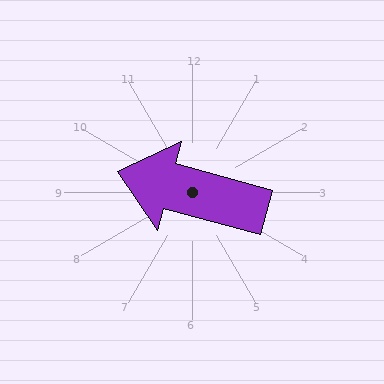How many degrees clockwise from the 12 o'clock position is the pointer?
Approximately 285 degrees.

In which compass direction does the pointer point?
West.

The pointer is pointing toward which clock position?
Roughly 10 o'clock.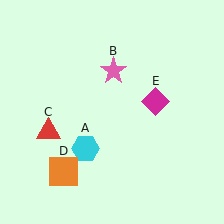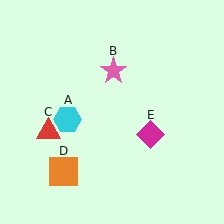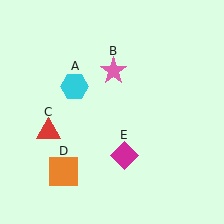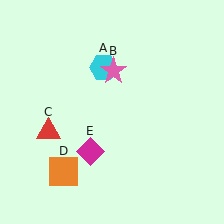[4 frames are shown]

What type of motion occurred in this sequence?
The cyan hexagon (object A), magenta diamond (object E) rotated clockwise around the center of the scene.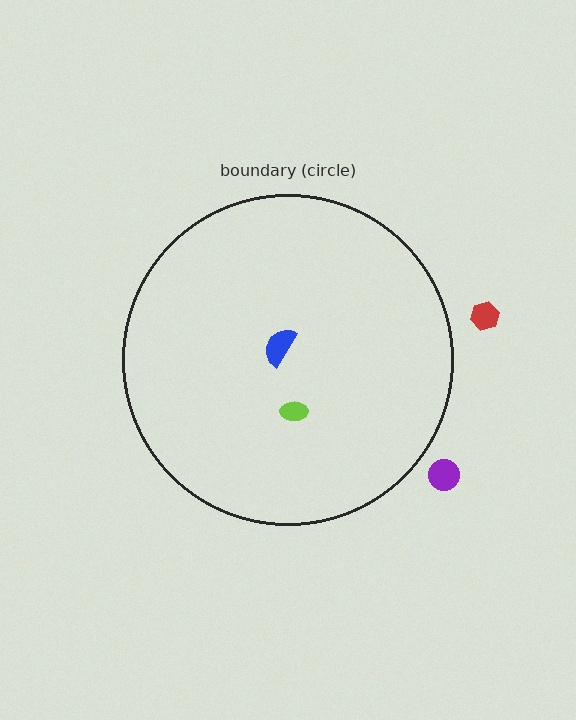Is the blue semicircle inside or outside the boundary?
Inside.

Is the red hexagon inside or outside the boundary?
Outside.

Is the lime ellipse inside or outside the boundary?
Inside.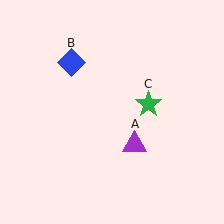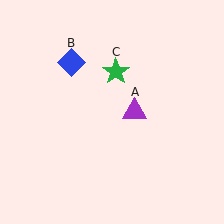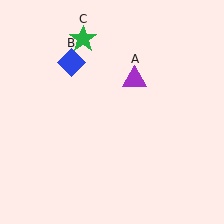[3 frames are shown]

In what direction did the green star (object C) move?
The green star (object C) moved up and to the left.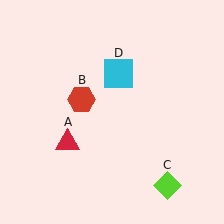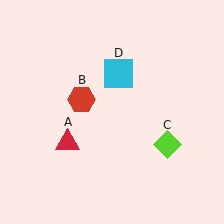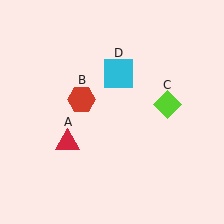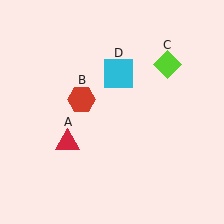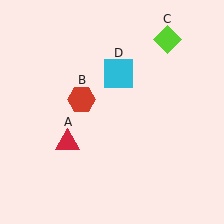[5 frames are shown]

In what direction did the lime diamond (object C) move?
The lime diamond (object C) moved up.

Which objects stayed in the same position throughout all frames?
Red triangle (object A) and red hexagon (object B) and cyan square (object D) remained stationary.